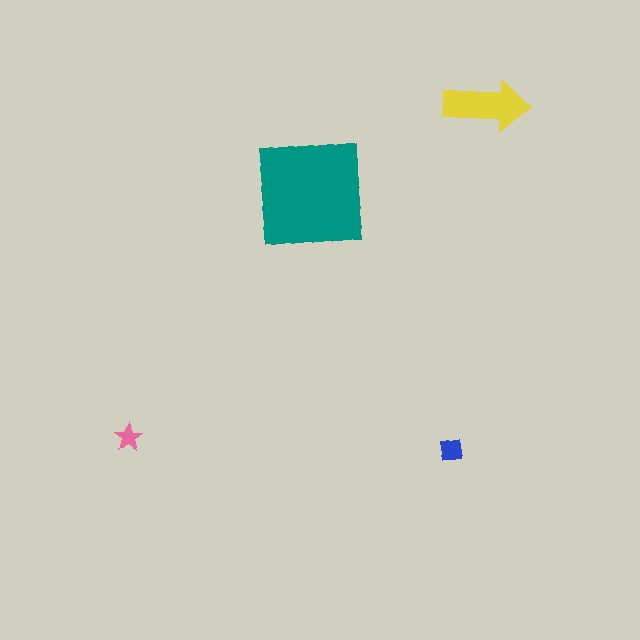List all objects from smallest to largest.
The pink star, the blue square, the yellow arrow, the teal square.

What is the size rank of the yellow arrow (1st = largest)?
2nd.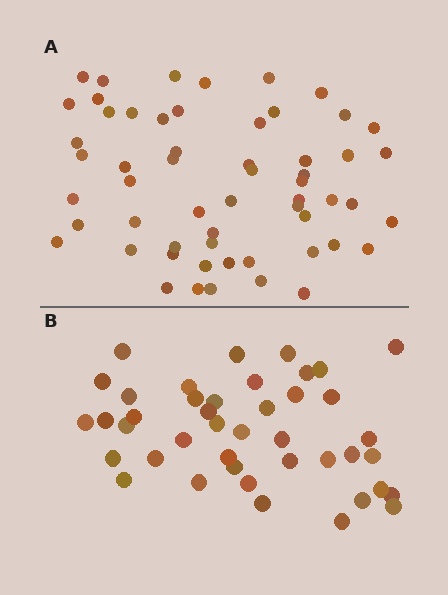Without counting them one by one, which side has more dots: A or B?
Region A (the top region) has more dots.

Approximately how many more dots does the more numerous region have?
Region A has approximately 15 more dots than region B.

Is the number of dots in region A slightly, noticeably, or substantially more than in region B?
Region A has noticeably more, but not dramatically so. The ratio is roughly 1.4 to 1.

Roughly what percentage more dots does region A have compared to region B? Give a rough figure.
About 35% more.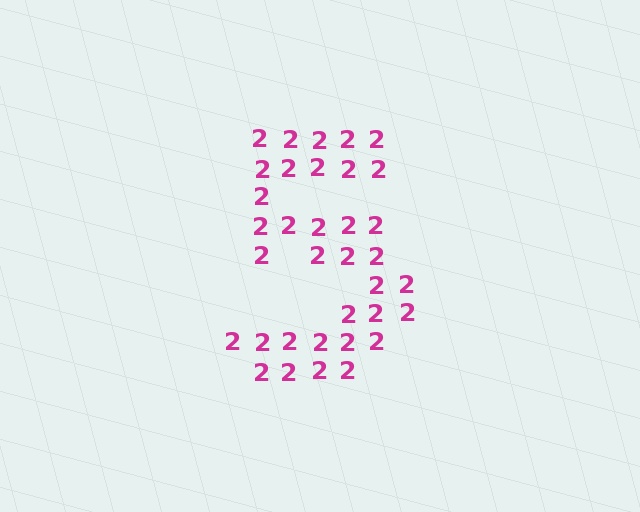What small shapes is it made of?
It is made of small digit 2's.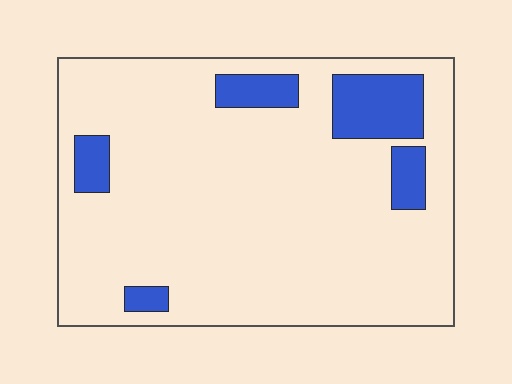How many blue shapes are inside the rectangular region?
5.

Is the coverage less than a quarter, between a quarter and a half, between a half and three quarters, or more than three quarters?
Less than a quarter.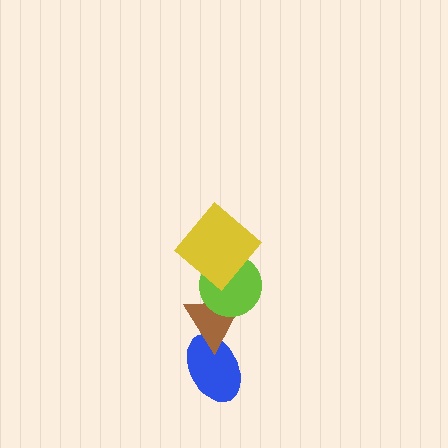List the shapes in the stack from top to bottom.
From top to bottom: the yellow diamond, the lime circle, the brown triangle, the blue ellipse.